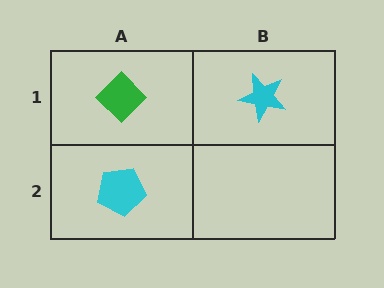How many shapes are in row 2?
1 shape.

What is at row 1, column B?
A cyan star.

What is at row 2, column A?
A cyan pentagon.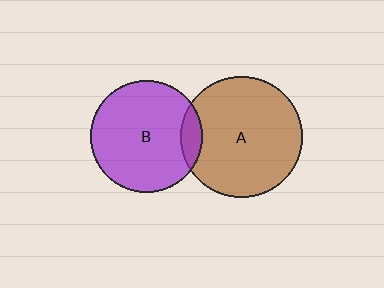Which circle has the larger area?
Circle A (brown).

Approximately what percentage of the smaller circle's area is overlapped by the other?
Approximately 10%.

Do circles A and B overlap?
Yes.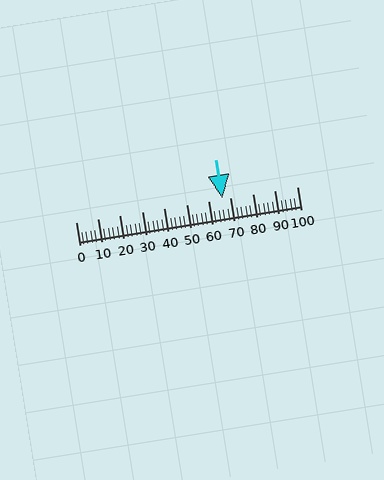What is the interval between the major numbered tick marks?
The major tick marks are spaced 10 units apart.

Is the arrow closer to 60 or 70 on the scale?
The arrow is closer to 70.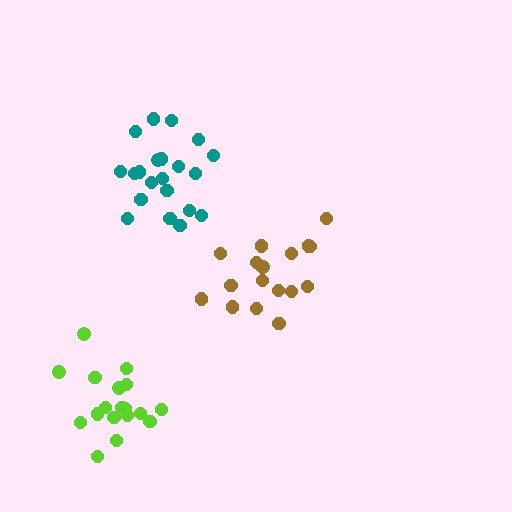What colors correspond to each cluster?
The clusters are colored: brown, lime, teal.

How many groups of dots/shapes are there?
There are 3 groups.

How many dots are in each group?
Group 1: 18 dots, Group 2: 18 dots, Group 3: 21 dots (57 total).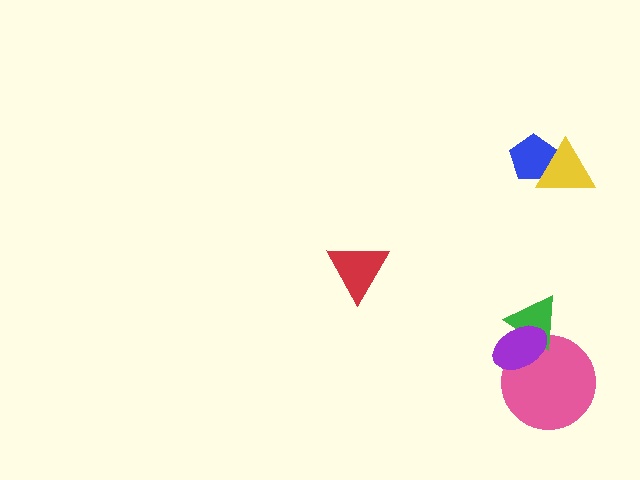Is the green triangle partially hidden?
Yes, it is partially covered by another shape.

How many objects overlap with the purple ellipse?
2 objects overlap with the purple ellipse.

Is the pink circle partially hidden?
Yes, it is partially covered by another shape.